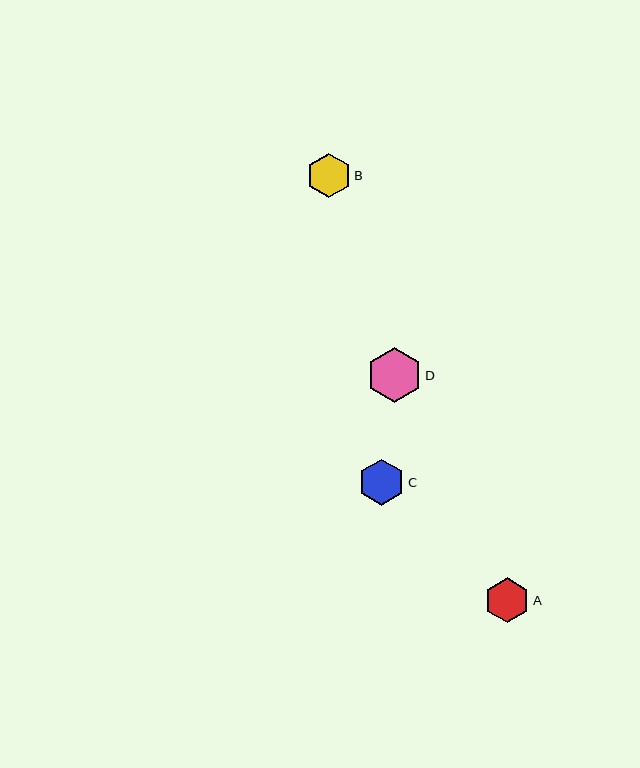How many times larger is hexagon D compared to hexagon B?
Hexagon D is approximately 1.2 times the size of hexagon B.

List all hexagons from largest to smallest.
From largest to smallest: D, C, A, B.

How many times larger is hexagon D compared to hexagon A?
Hexagon D is approximately 1.2 times the size of hexagon A.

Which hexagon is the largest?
Hexagon D is the largest with a size of approximately 55 pixels.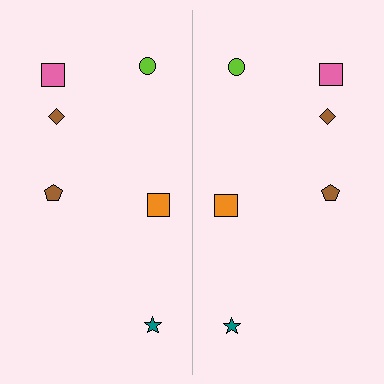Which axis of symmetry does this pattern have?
The pattern has a vertical axis of symmetry running through the center of the image.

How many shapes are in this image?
There are 12 shapes in this image.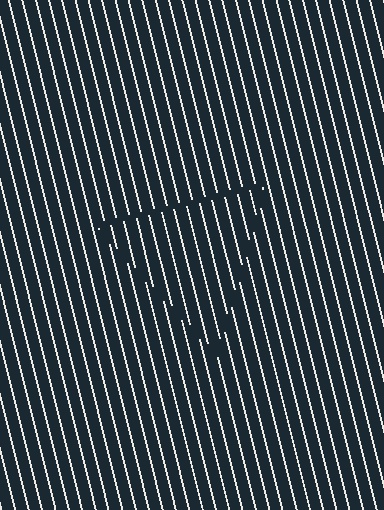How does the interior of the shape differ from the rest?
The interior of the shape contains the same grating, shifted by half a period — the contour is defined by the phase discontinuity where line-ends from the inner and outer gratings abut.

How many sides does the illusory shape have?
3 sides — the line-ends trace a triangle.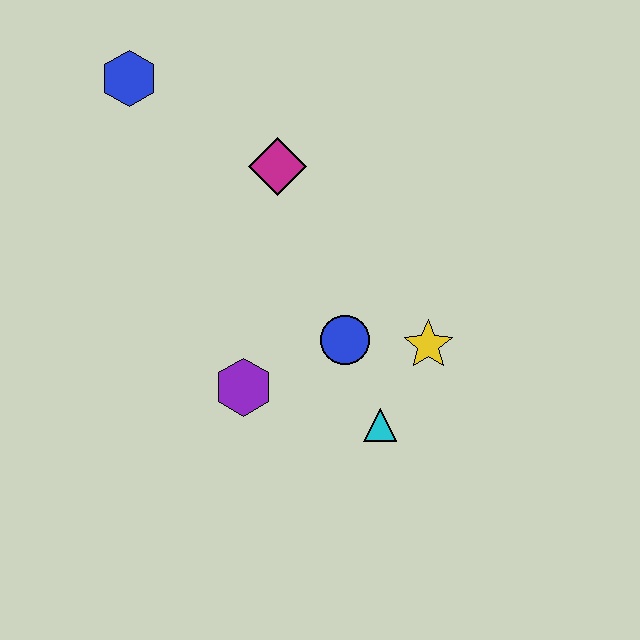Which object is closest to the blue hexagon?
The magenta diamond is closest to the blue hexagon.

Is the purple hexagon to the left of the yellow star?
Yes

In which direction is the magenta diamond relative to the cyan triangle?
The magenta diamond is above the cyan triangle.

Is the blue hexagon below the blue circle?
No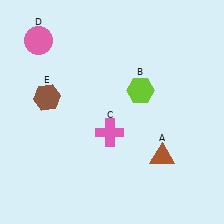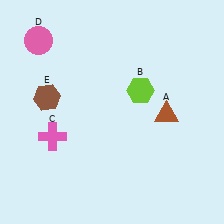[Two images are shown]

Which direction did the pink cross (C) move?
The pink cross (C) moved left.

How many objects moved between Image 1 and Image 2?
2 objects moved between the two images.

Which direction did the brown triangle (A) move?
The brown triangle (A) moved up.